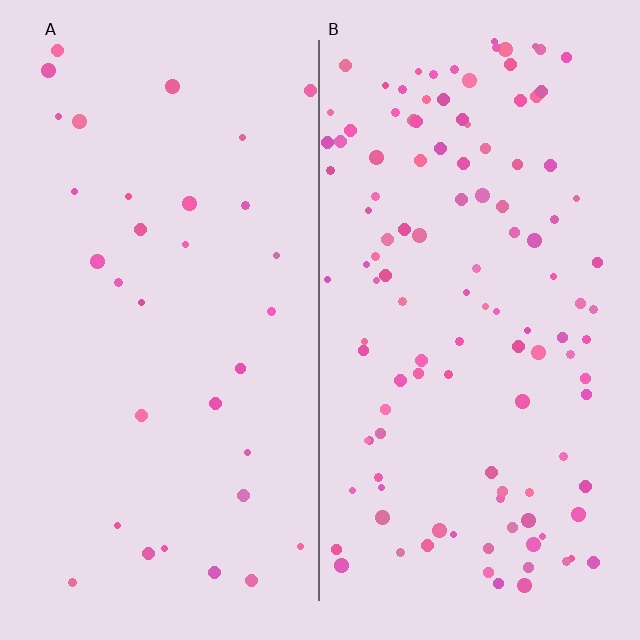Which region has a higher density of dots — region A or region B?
B (the right).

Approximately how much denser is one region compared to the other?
Approximately 3.7× — region B over region A.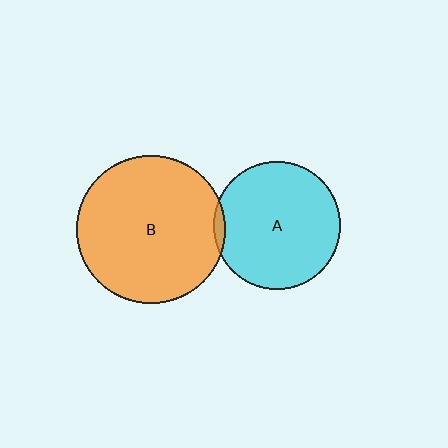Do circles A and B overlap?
Yes.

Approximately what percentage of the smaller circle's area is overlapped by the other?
Approximately 5%.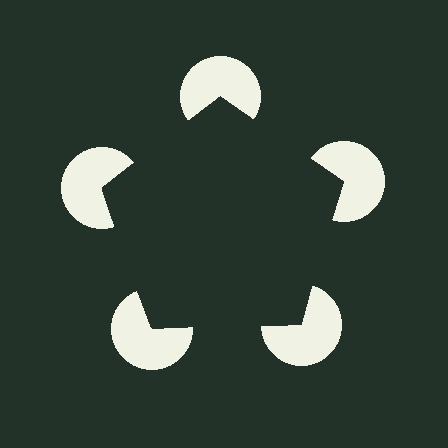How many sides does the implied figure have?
5 sides.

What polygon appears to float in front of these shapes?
An illusory pentagon — its edges are inferred from the aligned wedge cuts in the pac-man discs, not physically drawn.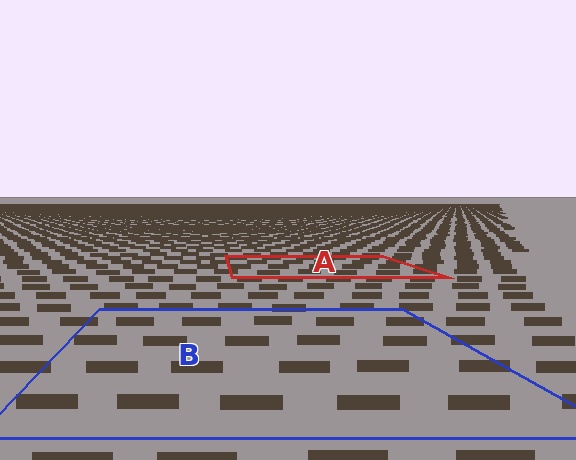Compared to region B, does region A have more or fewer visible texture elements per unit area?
Region A has more texture elements per unit area — they are packed more densely because it is farther away.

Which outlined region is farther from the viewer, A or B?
Region A is farther from the viewer — the texture elements inside it appear smaller and more densely packed.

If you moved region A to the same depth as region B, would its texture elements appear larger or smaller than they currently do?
They would appear larger. At a closer depth, the same texture elements are projected at a bigger on-screen size.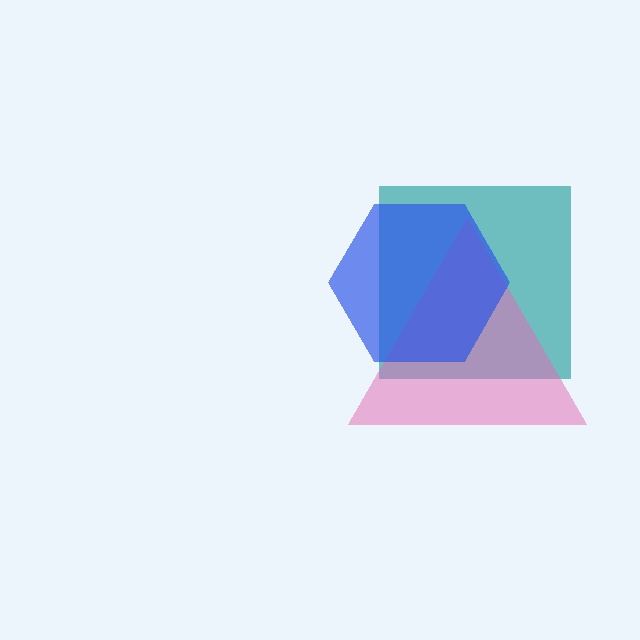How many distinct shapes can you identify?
There are 3 distinct shapes: a teal square, a pink triangle, a blue hexagon.